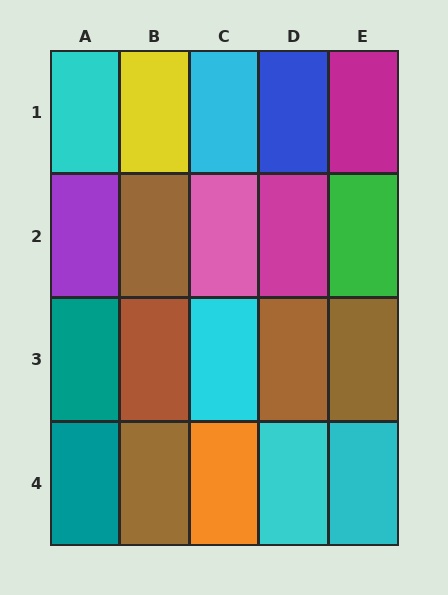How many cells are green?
1 cell is green.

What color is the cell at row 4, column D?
Cyan.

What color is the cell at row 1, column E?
Magenta.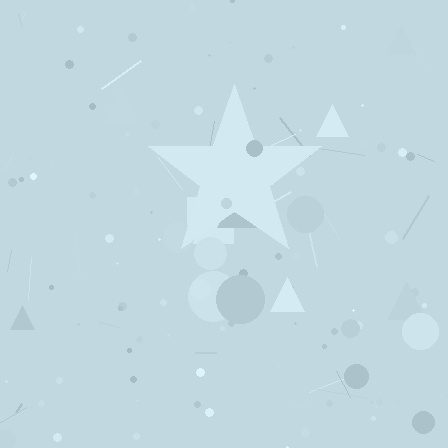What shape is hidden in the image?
A star is hidden in the image.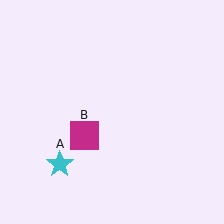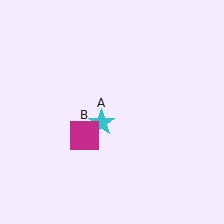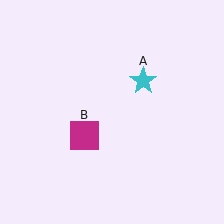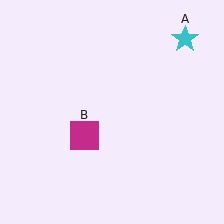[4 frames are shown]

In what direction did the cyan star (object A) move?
The cyan star (object A) moved up and to the right.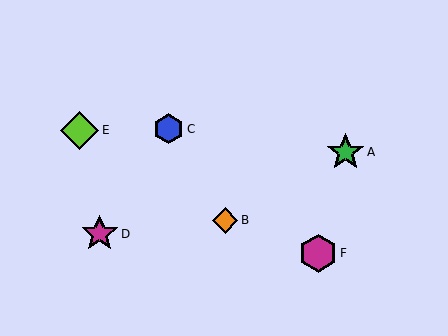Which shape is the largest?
The lime diamond (labeled E) is the largest.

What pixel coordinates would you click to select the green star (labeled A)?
Click at (345, 152) to select the green star A.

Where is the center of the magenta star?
The center of the magenta star is at (100, 234).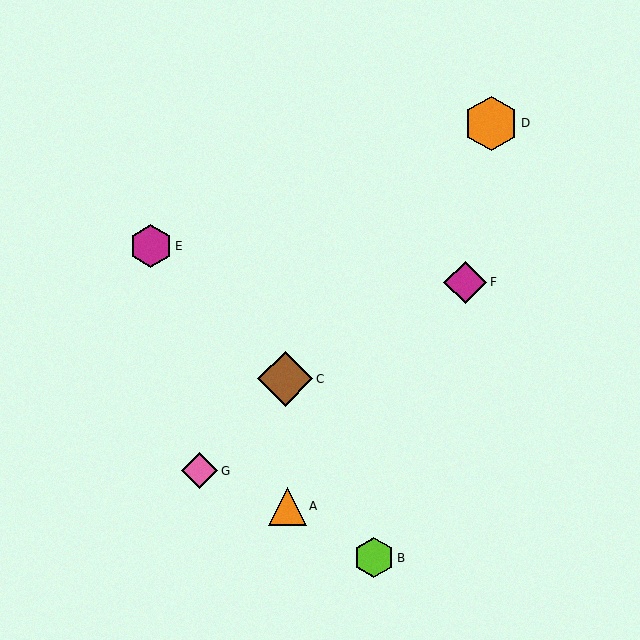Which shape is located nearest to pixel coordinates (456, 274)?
The magenta diamond (labeled F) at (465, 282) is nearest to that location.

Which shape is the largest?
The brown diamond (labeled C) is the largest.